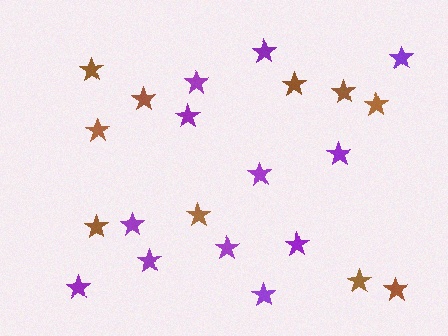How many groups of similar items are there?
There are 2 groups: one group of brown stars (10) and one group of purple stars (12).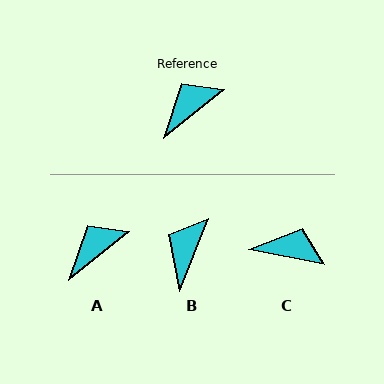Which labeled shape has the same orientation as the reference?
A.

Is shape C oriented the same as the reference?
No, it is off by about 50 degrees.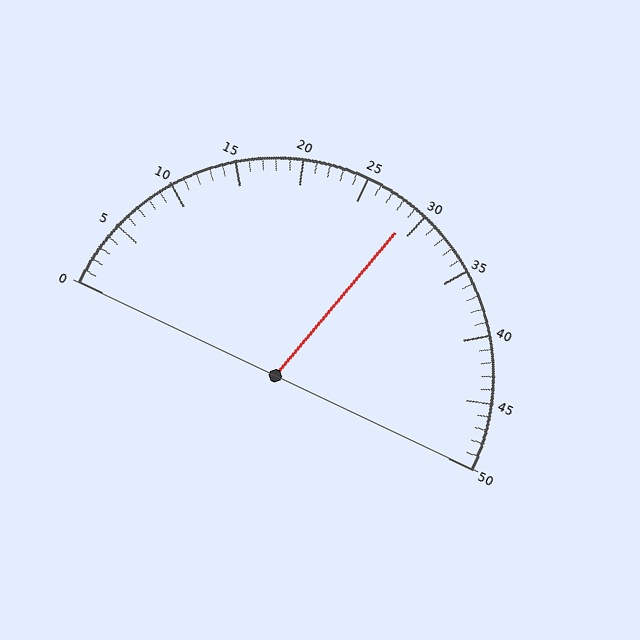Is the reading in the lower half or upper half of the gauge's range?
The reading is in the upper half of the range (0 to 50).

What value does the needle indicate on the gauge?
The needle indicates approximately 29.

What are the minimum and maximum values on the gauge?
The gauge ranges from 0 to 50.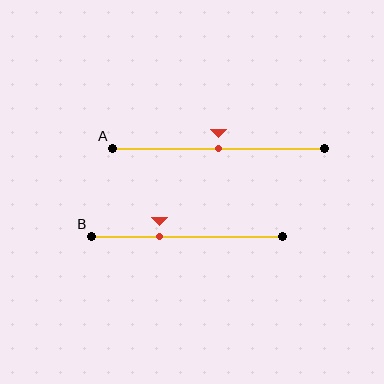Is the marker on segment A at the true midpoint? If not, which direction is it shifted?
Yes, the marker on segment A is at the true midpoint.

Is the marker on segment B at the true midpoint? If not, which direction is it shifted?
No, the marker on segment B is shifted to the left by about 15% of the segment length.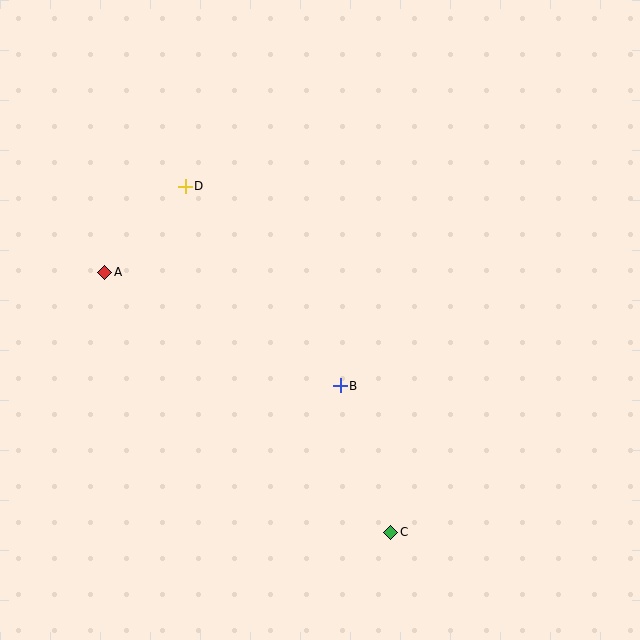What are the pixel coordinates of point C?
Point C is at (391, 532).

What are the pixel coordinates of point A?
Point A is at (105, 272).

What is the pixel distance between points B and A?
The distance between B and A is 261 pixels.